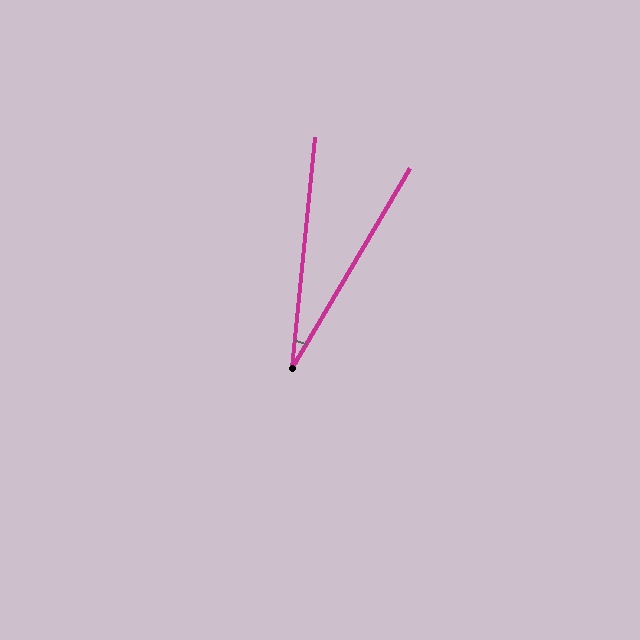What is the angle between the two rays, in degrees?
Approximately 25 degrees.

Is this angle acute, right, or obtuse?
It is acute.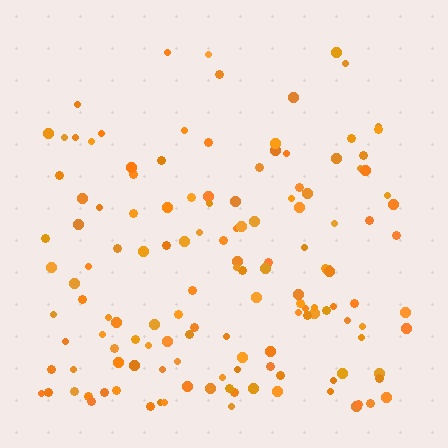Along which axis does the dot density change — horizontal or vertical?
Vertical.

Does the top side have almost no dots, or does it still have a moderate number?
Still a moderate number, just noticeably fewer than the bottom.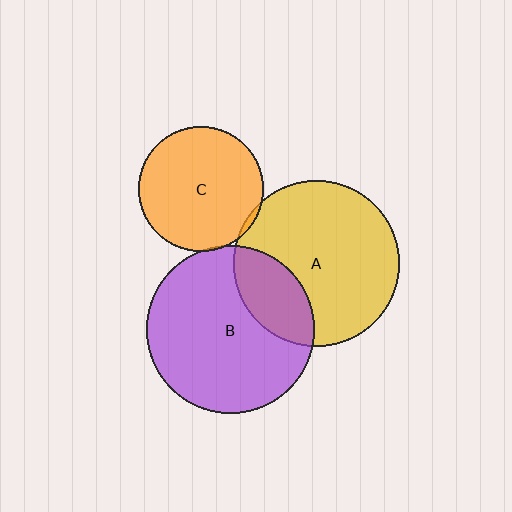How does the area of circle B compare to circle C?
Approximately 1.8 times.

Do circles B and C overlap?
Yes.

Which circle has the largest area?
Circle B (purple).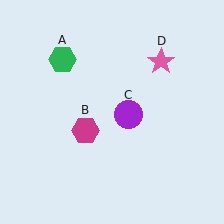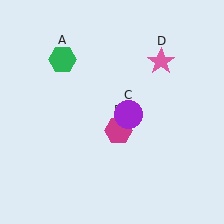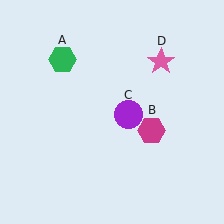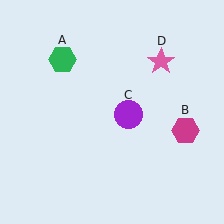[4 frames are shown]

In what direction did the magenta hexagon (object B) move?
The magenta hexagon (object B) moved right.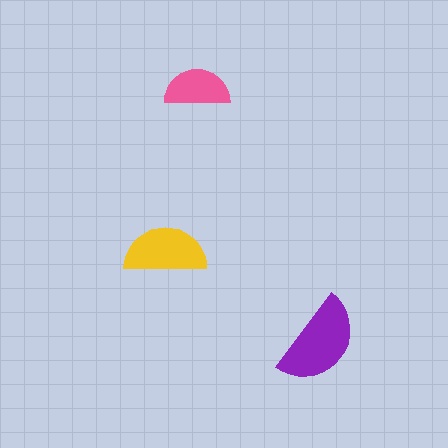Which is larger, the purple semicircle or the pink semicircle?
The purple one.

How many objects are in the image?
There are 3 objects in the image.